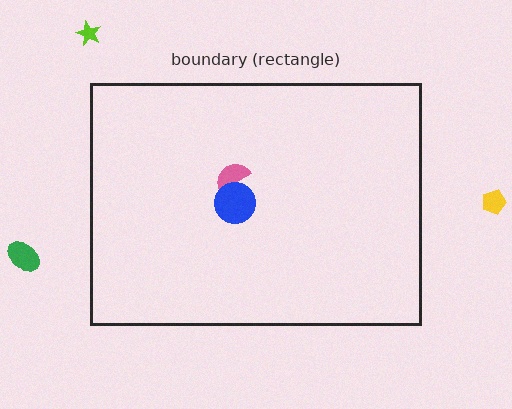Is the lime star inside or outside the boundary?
Outside.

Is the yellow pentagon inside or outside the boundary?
Outside.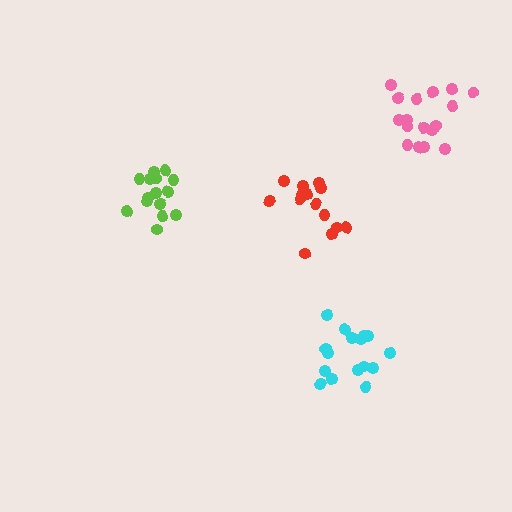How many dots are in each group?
Group 1: 16 dots, Group 2: 15 dots, Group 3: 17 dots, Group 4: 14 dots (62 total).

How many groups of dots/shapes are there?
There are 4 groups.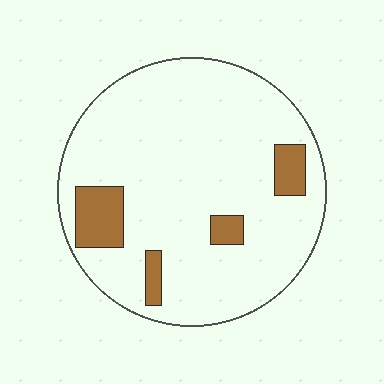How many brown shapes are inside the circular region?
4.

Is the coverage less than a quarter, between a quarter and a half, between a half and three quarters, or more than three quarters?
Less than a quarter.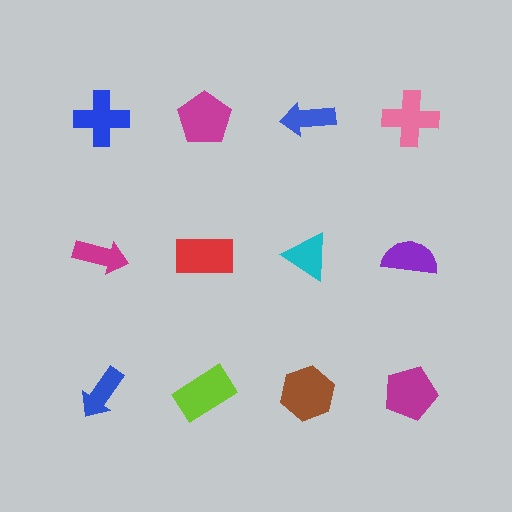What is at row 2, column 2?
A red rectangle.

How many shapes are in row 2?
4 shapes.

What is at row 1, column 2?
A magenta pentagon.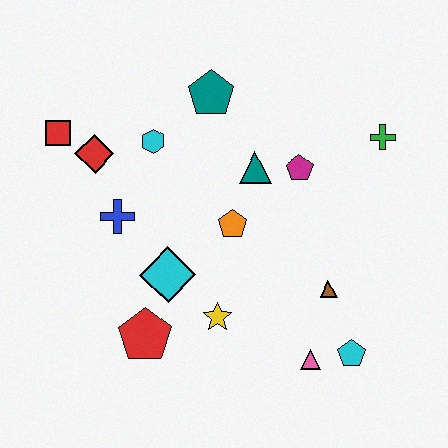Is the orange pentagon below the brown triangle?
No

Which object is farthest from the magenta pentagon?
The red square is farthest from the magenta pentagon.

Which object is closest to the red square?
The red diamond is closest to the red square.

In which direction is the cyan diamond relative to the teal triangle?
The cyan diamond is below the teal triangle.